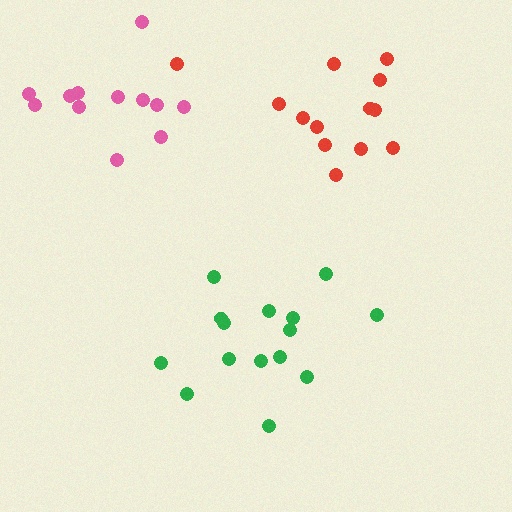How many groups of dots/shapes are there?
There are 3 groups.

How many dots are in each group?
Group 1: 15 dots, Group 2: 13 dots, Group 3: 12 dots (40 total).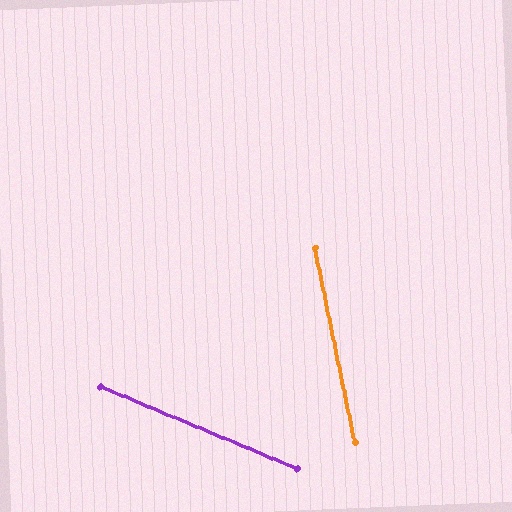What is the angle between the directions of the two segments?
Approximately 56 degrees.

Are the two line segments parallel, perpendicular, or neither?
Neither parallel nor perpendicular — they differ by about 56°.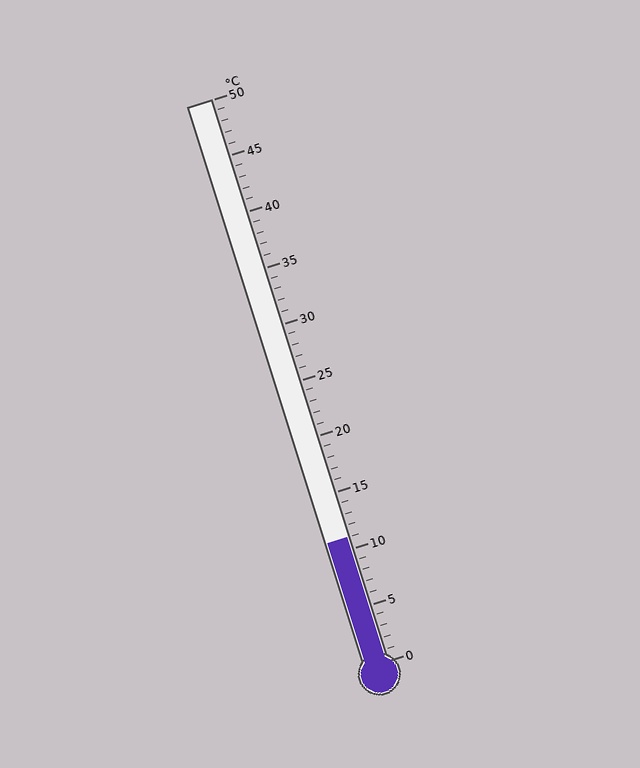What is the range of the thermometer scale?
The thermometer scale ranges from 0°C to 50°C.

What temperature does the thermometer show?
The thermometer shows approximately 11°C.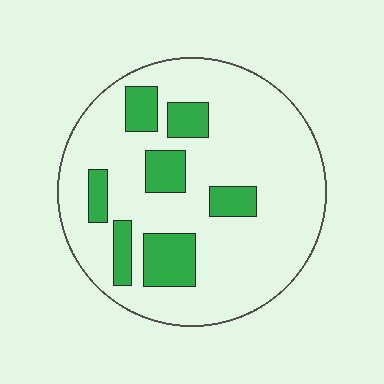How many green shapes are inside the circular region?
7.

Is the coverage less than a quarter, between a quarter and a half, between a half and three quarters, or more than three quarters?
Less than a quarter.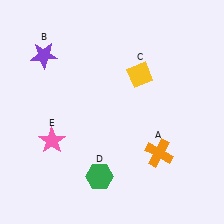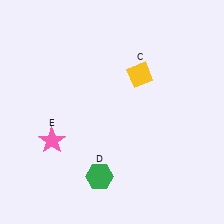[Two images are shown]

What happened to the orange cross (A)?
The orange cross (A) was removed in Image 2. It was in the bottom-right area of Image 1.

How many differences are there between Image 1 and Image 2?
There are 2 differences between the two images.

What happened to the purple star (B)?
The purple star (B) was removed in Image 2. It was in the top-left area of Image 1.